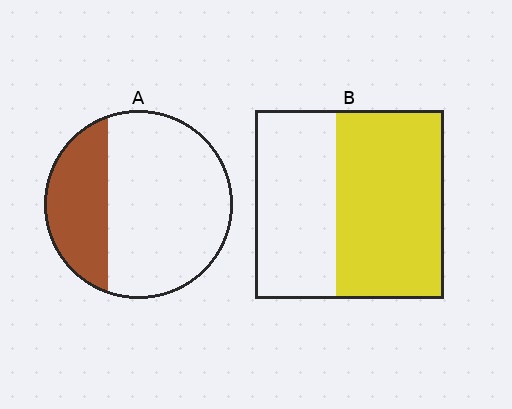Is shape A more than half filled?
No.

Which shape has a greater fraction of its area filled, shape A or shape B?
Shape B.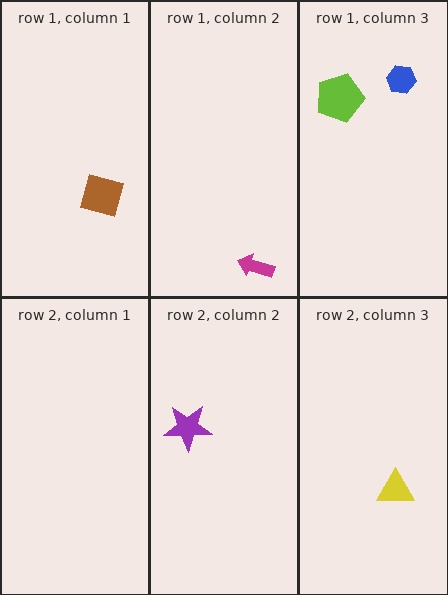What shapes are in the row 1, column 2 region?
The magenta arrow.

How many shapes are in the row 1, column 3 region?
2.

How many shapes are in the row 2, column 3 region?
1.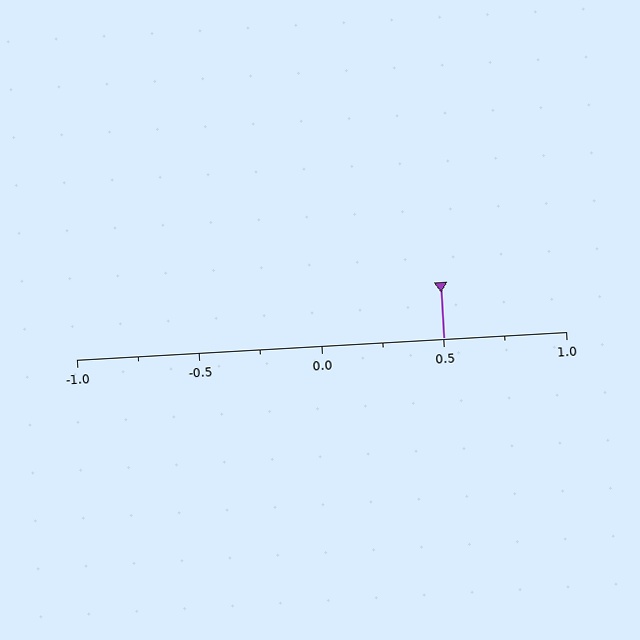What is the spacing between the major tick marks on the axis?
The major ticks are spaced 0.5 apart.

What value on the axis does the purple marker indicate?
The marker indicates approximately 0.5.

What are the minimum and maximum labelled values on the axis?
The axis runs from -1.0 to 1.0.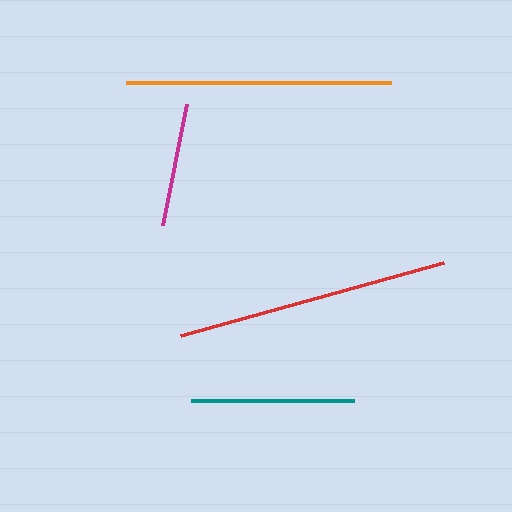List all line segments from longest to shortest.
From longest to shortest: red, orange, teal, magenta.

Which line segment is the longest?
The red line is the longest at approximately 273 pixels.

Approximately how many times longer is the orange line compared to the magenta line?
The orange line is approximately 2.2 times the length of the magenta line.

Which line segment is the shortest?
The magenta line is the shortest at approximately 123 pixels.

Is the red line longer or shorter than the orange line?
The red line is longer than the orange line.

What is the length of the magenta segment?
The magenta segment is approximately 123 pixels long.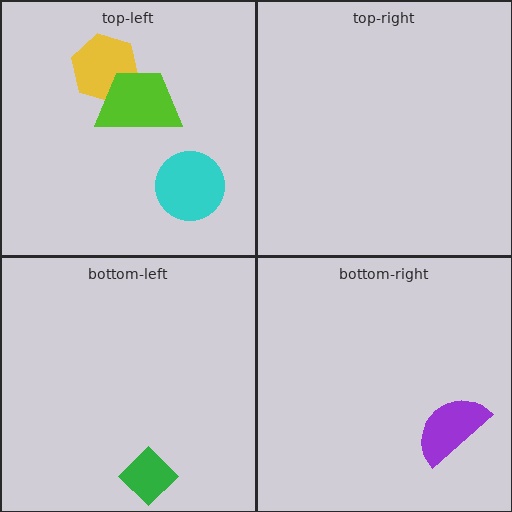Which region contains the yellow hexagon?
The top-left region.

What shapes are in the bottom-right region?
The purple semicircle.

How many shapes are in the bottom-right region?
1.